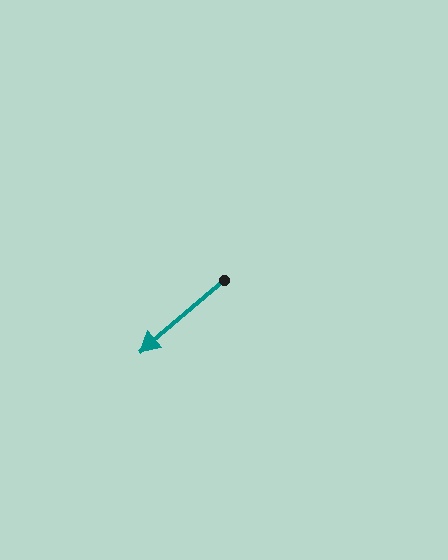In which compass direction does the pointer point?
Southwest.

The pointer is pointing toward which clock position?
Roughly 8 o'clock.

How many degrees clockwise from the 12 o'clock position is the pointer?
Approximately 230 degrees.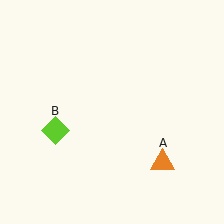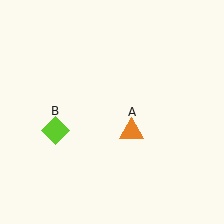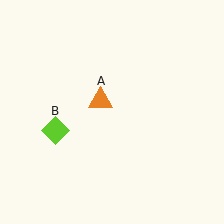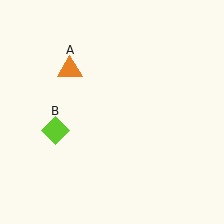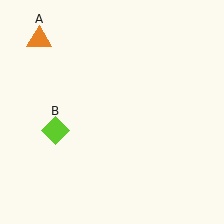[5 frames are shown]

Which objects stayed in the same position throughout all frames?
Lime diamond (object B) remained stationary.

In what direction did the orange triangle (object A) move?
The orange triangle (object A) moved up and to the left.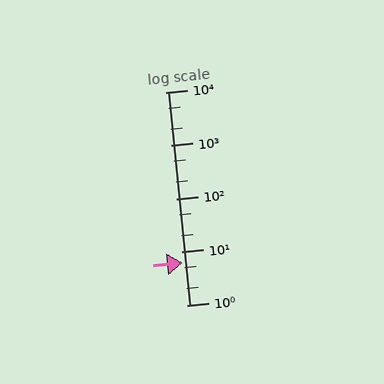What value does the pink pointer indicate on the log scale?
The pointer indicates approximately 6.3.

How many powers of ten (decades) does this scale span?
The scale spans 4 decades, from 1 to 10000.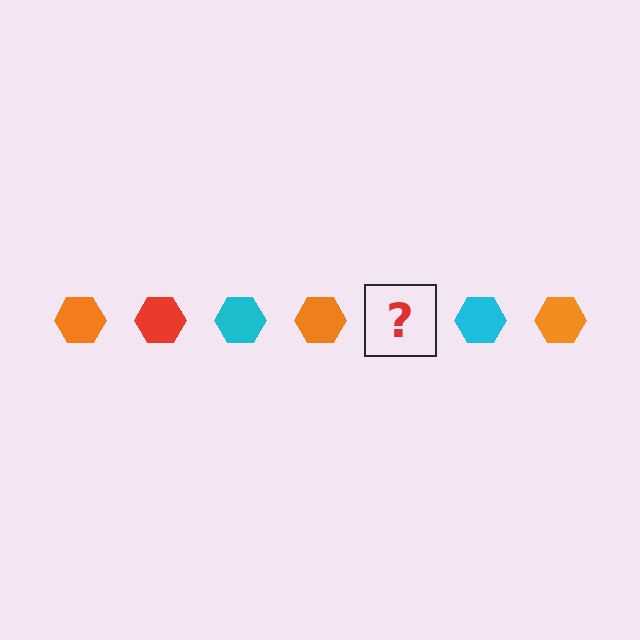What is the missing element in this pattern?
The missing element is a red hexagon.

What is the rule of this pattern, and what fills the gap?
The rule is that the pattern cycles through orange, red, cyan hexagons. The gap should be filled with a red hexagon.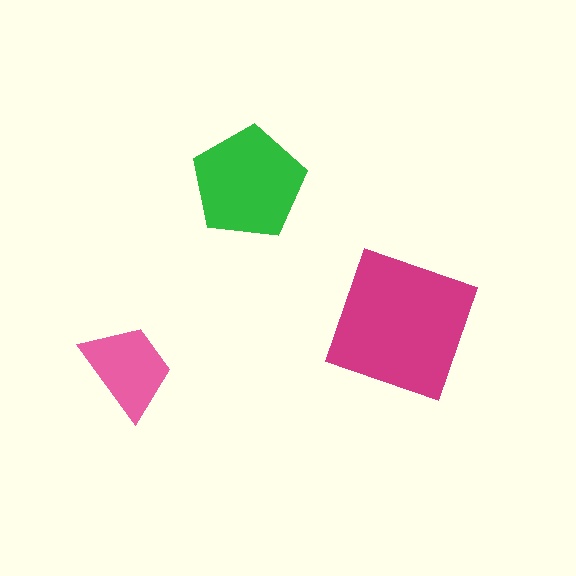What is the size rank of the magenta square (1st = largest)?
1st.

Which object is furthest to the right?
The magenta square is rightmost.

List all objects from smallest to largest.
The pink trapezoid, the green pentagon, the magenta square.